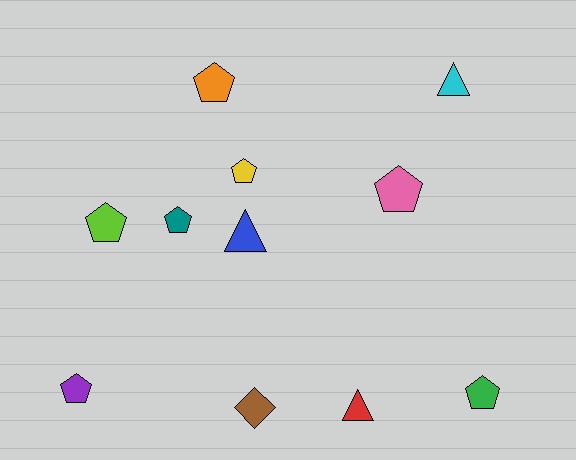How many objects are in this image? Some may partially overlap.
There are 11 objects.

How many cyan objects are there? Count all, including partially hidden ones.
There is 1 cyan object.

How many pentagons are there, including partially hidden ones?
There are 7 pentagons.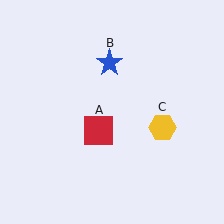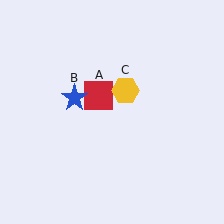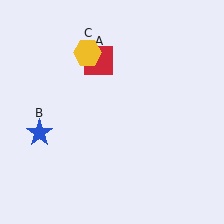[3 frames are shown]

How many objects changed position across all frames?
3 objects changed position: red square (object A), blue star (object B), yellow hexagon (object C).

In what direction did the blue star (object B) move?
The blue star (object B) moved down and to the left.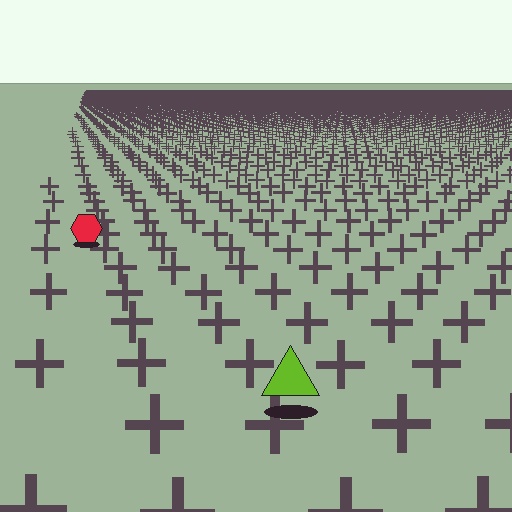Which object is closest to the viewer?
The lime triangle is closest. The texture marks near it are larger and more spread out.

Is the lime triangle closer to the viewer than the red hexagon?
Yes. The lime triangle is closer — you can tell from the texture gradient: the ground texture is coarser near it.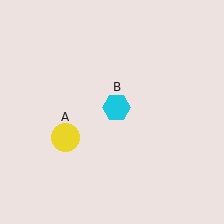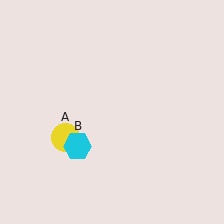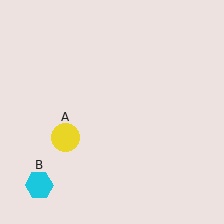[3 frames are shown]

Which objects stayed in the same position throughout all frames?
Yellow circle (object A) remained stationary.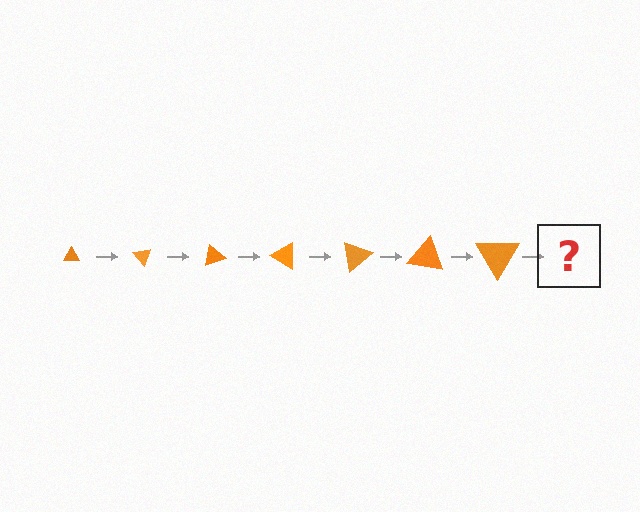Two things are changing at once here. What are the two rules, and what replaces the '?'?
The two rules are that the triangle grows larger each step and it rotates 50 degrees each step. The '?' should be a triangle, larger than the previous one and rotated 350 degrees from the start.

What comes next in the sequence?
The next element should be a triangle, larger than the previous one and rotated 350 degrees from the start.